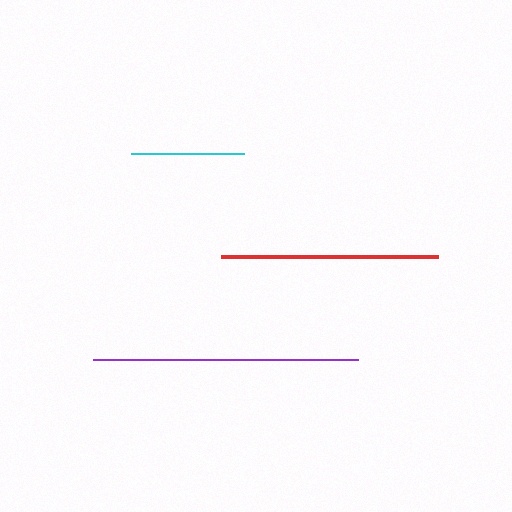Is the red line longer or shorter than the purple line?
The purple line is longer than the red line.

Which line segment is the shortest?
The cyan line is the shortest at approximately 113 pixels.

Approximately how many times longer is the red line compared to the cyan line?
The red line is approximately 1.9 times the length of the cyan line.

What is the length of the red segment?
The red segment is approximately 217 pixels long.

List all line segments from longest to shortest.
From longest to shortest: purple, red, cyan.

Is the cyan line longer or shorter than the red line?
The red line is longer than the cyan line.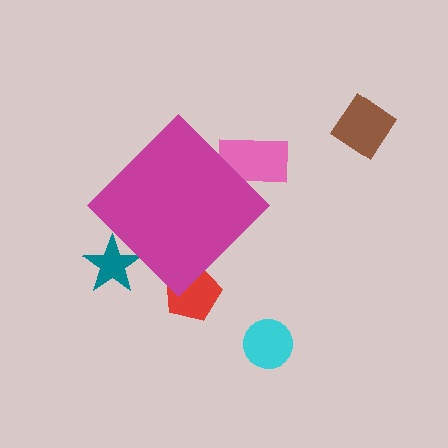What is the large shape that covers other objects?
A magenta diamond.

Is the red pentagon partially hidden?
Yes, the red pentagon is partially hidden behind the magenta diamond.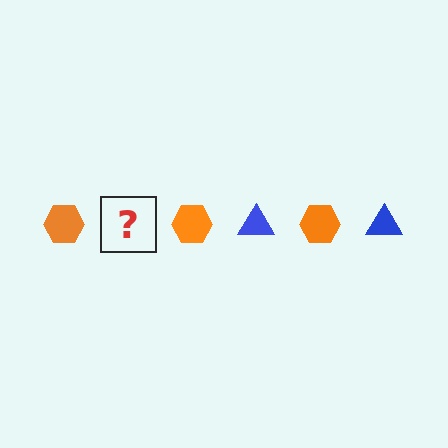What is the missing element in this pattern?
The missing element is a blue triangle.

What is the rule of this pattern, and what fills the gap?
The rule is that the pattern alternates between orange hexagon and blue triangle. The gap should be filled with a blue triangle.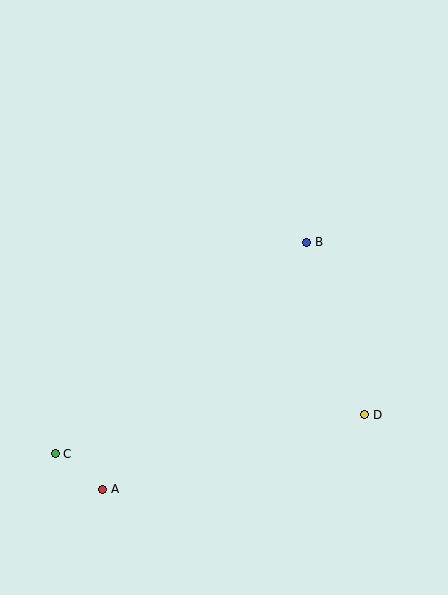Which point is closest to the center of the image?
Point B at (307, 242) is closest to the center.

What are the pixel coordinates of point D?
Point D is at (365, 415).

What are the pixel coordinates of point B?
Point B is at (307, 242).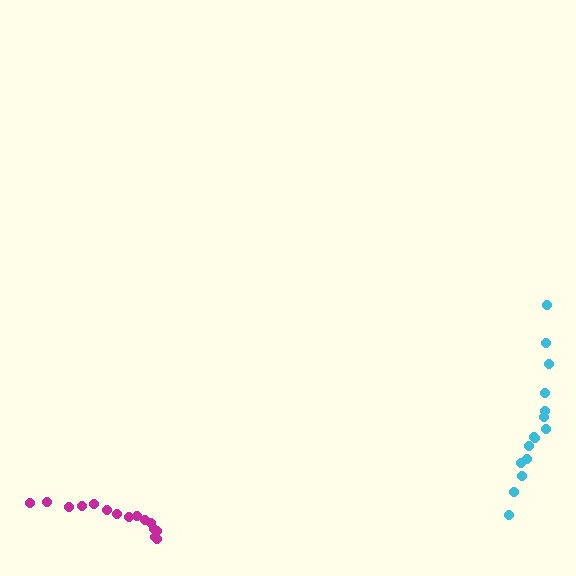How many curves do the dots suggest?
There are 2 distinct paths.